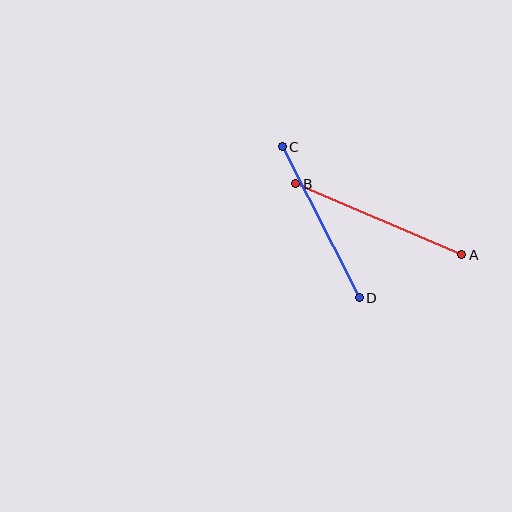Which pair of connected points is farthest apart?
Points A and B are farthest apart.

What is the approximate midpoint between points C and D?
The midpoint is at approximately (321, 222) pixels.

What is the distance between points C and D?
The distance is approximately 169 pixels.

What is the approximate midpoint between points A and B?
The midpoint is at approximately (379, 219) pixels.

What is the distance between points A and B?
The distance is approximately 180 pixels.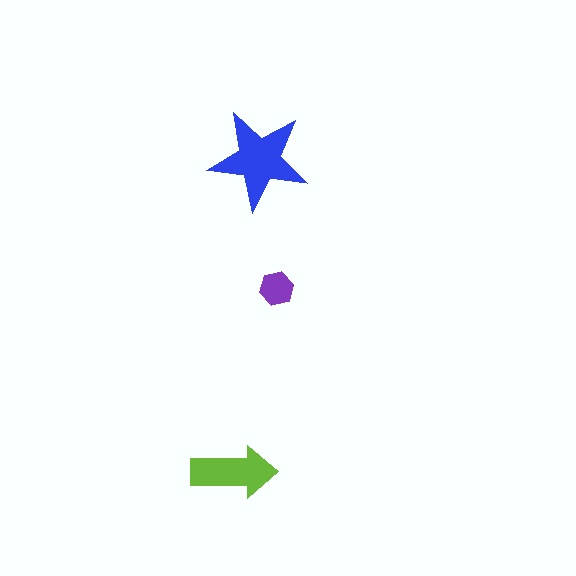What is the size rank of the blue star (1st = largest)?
1st.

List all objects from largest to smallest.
The blue star, the lime arrow, the purple hexagon.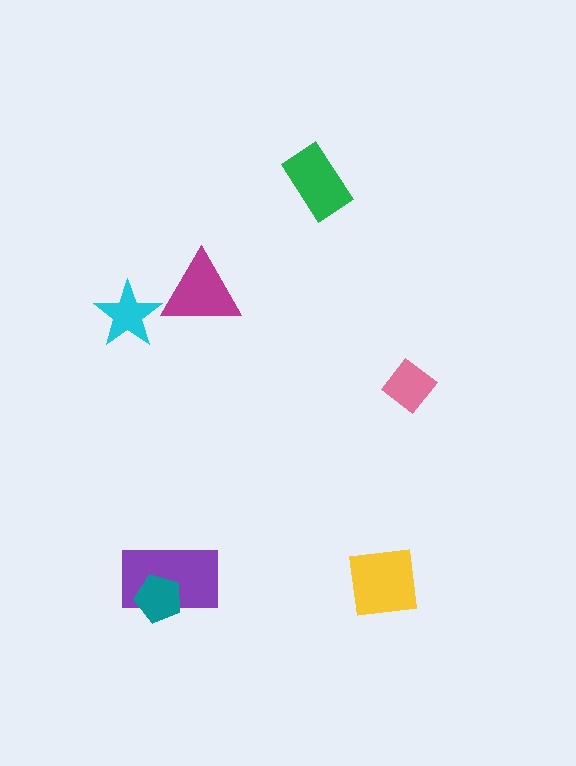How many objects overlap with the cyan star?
0 objects overlap with the cyan star.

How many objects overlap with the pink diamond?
0 objects overlap with the pink diamond.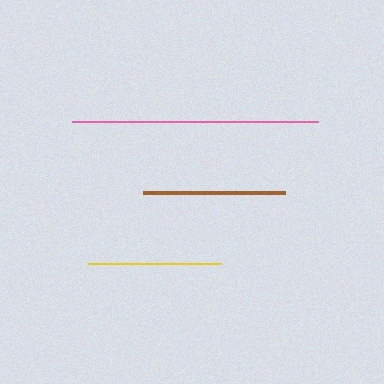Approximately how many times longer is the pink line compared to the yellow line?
The pink line is approximately 1.9 times the length of the yellow line.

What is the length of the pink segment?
The pink segment is approximately 247 pixels long.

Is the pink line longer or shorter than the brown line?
The pink line is longer than the brown line.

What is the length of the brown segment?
The brown segment is approximately 141 pixels long.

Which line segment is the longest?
The pink line is the longest at approximately 247 pixels.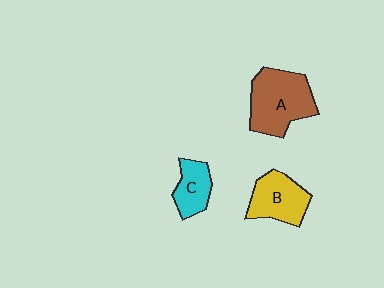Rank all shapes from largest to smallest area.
From largest to smallest: A (brown), B (yellow), C (cyan).